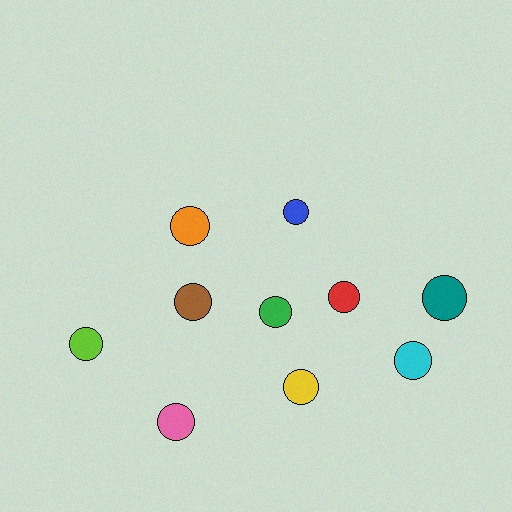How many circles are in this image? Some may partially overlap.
There are 10 circles.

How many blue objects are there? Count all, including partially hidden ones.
There is 1 blue object.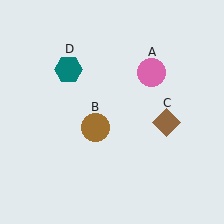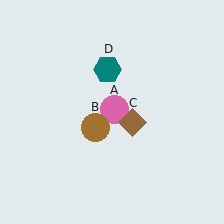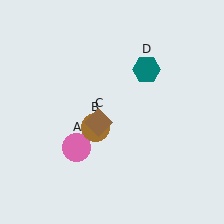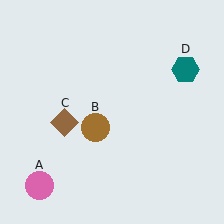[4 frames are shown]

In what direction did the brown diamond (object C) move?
The brown diamond (object C) moved left.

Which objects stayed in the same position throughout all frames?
Brown circle (object B) remained stationary.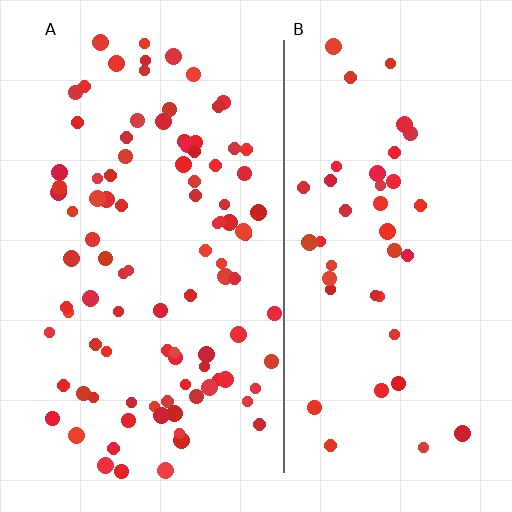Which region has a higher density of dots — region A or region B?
A (the left).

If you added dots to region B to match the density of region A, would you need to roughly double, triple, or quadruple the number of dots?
Approximately double.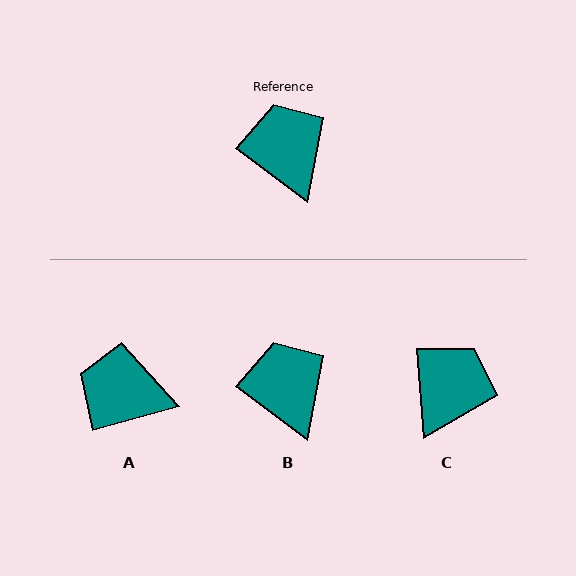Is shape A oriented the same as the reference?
No, it is off by about 52 degrees.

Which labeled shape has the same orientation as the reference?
B.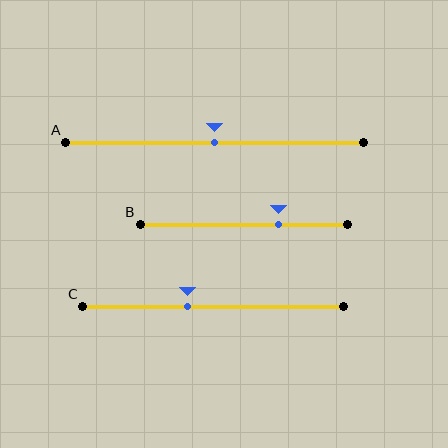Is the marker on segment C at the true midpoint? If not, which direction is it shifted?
No, the marker on segment C is shifted to the left by about 10% of the segment length.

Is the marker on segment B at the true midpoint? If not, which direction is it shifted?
No, the marker on segment B is shifted to the right by about 16% of the segment length.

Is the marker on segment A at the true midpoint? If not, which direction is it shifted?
Yes, the marker on segment A is at the true midpoint.